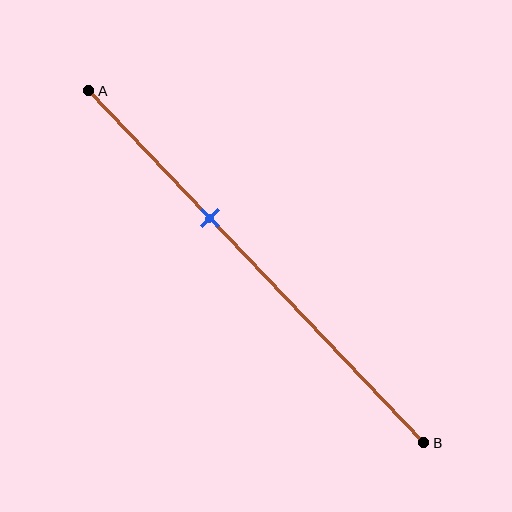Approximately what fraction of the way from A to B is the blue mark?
The blue mark is approximately 35% of the way from A to B.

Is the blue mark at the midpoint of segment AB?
No, the mark is at about 35% from A, not at the 50% midpoint.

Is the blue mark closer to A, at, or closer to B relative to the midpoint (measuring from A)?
The blue mark is closer to point A than the midpoint of segment AB.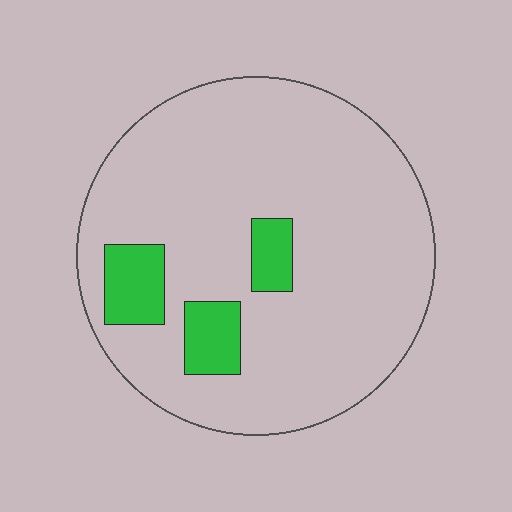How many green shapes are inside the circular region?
3.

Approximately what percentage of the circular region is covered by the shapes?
Approximately 10%.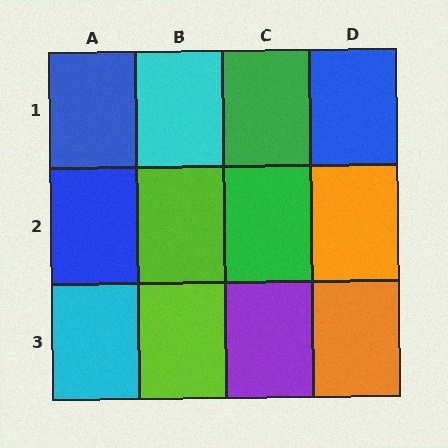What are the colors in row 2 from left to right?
Blue, lime, green, orange.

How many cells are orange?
2 cells are orange.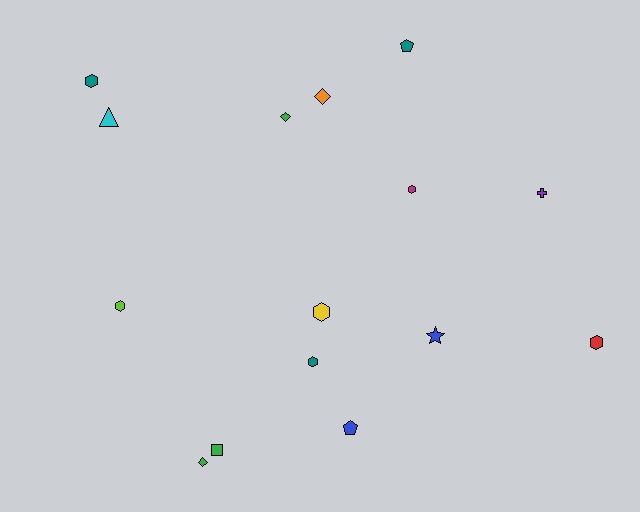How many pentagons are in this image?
There are 2 pentagons.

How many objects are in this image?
There are 15 objects.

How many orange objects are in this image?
There is 1 orange object.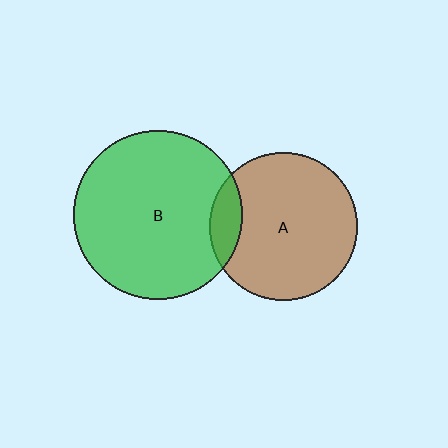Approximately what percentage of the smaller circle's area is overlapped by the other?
Approximately 10%.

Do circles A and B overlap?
Yes.